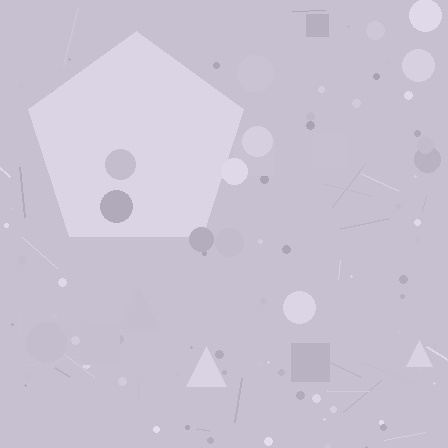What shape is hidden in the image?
A pentagon is hidden in the image.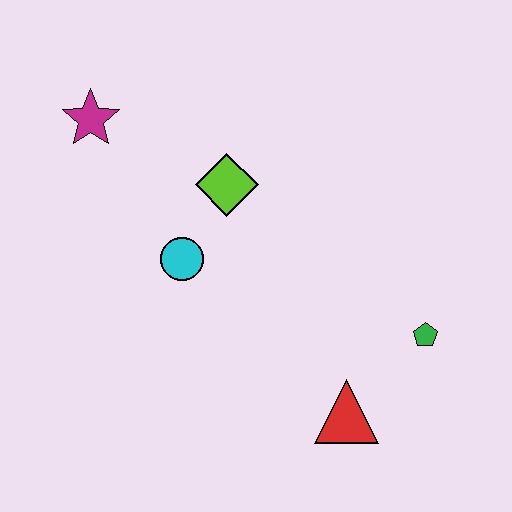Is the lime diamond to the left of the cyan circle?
No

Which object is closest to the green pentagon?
The red triangle is closest to the green pentagon.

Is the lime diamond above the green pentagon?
Yes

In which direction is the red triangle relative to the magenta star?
The red triangle is below the magenta star.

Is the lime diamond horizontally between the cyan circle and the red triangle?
Yes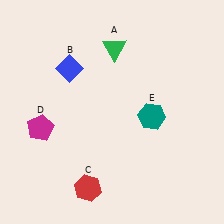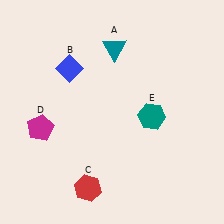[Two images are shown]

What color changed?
The triangle (A) changed from green in Image 1 to teal in Image 2.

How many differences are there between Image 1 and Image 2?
There is 1 difference between the two images.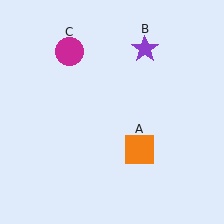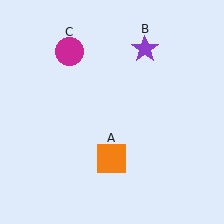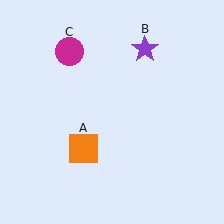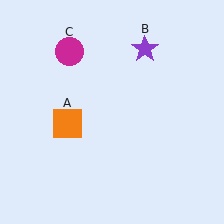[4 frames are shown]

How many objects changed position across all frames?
1 object changed position: orange square (object A).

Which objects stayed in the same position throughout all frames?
Purple star (object B) and magenta circle (object C) remained stationary.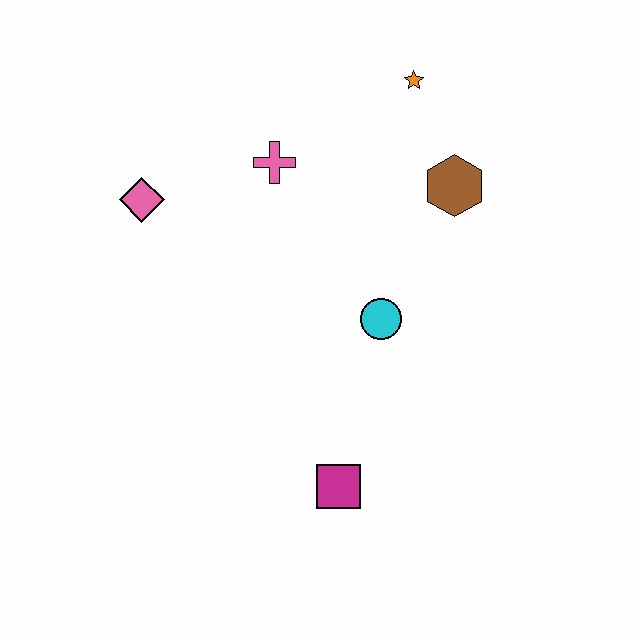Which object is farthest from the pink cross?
The magenta square is farthest from the pink cross.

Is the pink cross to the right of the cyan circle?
No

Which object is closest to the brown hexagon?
The orange star is closest to the brown hexagon.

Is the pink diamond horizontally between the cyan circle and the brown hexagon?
No